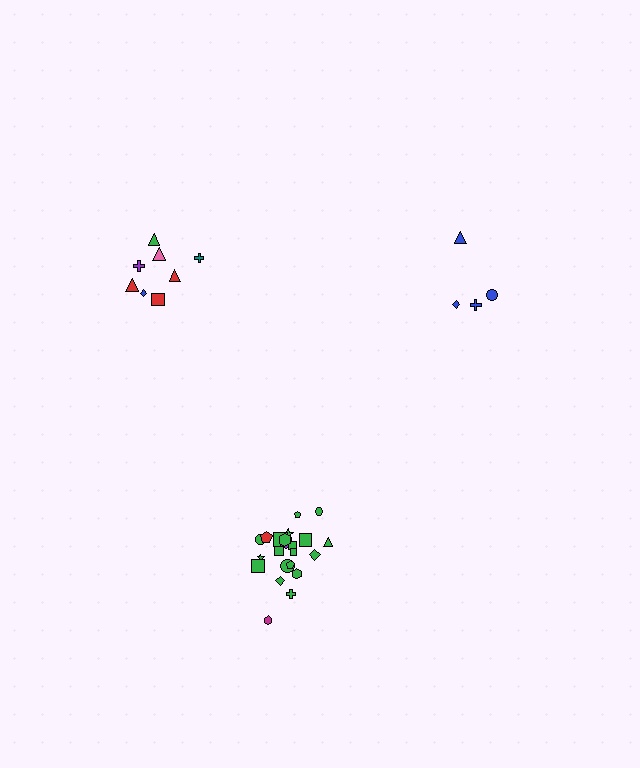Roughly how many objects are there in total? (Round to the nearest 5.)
Roughly 35 objects in total.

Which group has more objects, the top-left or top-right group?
The top-left group.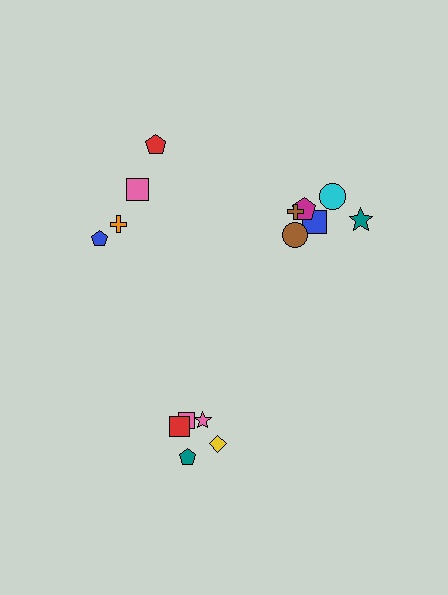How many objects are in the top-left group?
There are 4 objects.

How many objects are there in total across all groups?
There are 15 objects.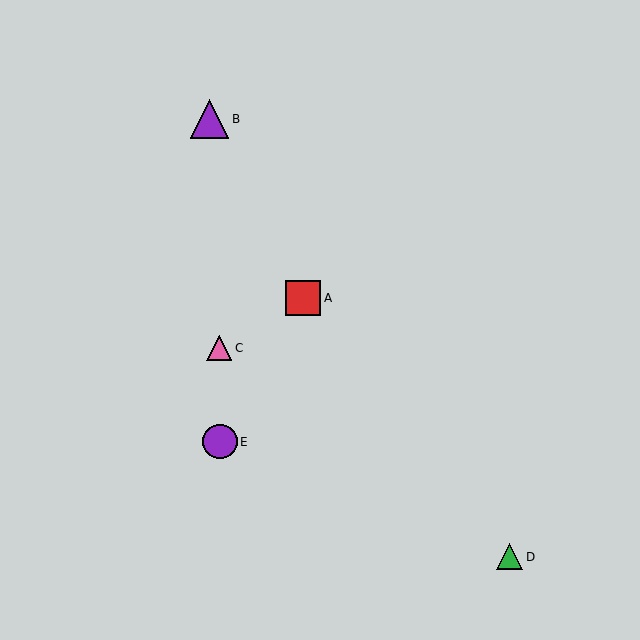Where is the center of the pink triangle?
The center of the pink triangle is at (219, 348).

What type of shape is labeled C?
Shape C is a pink triangle.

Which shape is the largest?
The purple triangle (labeled B) is the largest.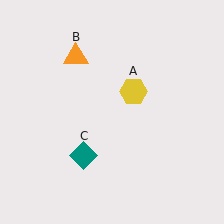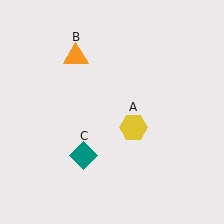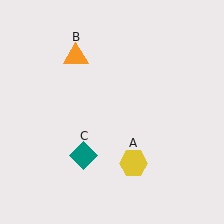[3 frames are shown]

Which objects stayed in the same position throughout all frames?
Orange triangle (object B) and teal diamond (object C) remained stationary.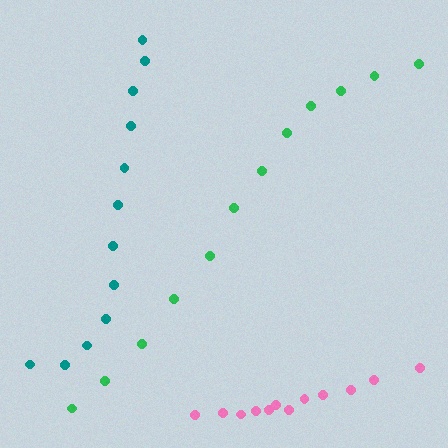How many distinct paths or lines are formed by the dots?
There are 3 distinct paths.